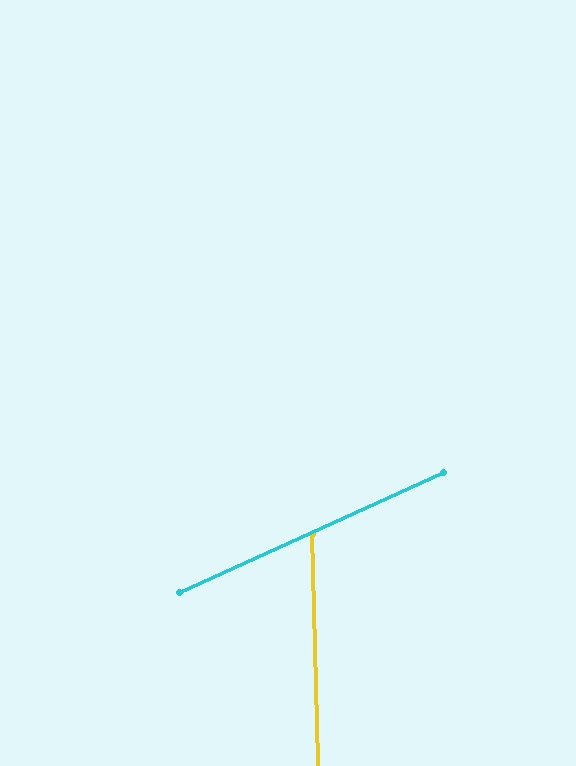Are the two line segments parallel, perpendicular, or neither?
Neither parallel nor perpendicular — they differ by about 67°.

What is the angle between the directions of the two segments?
Approximately 67 degrees.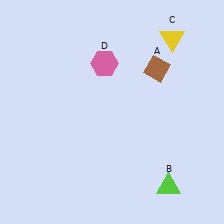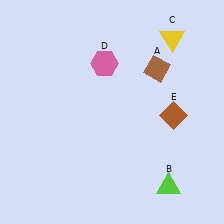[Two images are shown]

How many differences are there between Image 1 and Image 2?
There is 1 difference between the two images.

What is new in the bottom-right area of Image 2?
A brown diamond (E) was added in the bottom-right area of Image 2.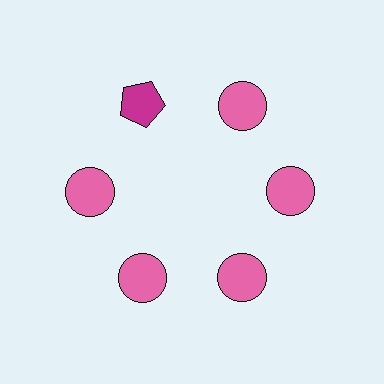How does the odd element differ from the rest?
It differs in both color (magenta instead of pink) and shape (pentagon instead of circle).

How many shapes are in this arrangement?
There are 6 shapes arranged in a ring pattern.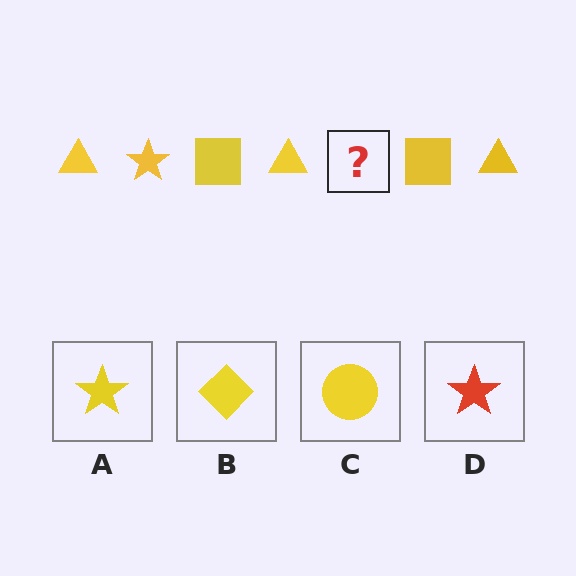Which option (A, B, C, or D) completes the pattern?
A.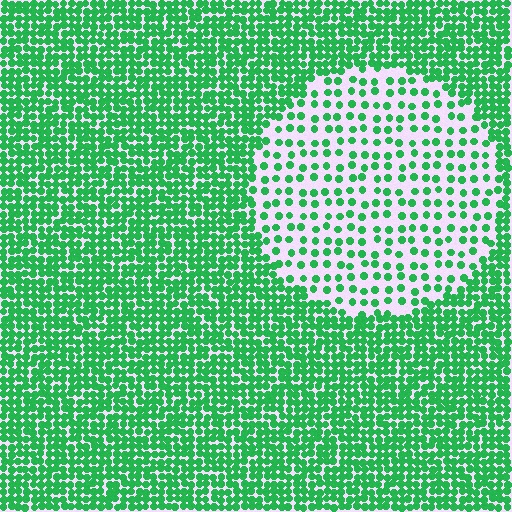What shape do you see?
I see a circle.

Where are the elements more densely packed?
The elements are more densely packed outside the circle boundary.